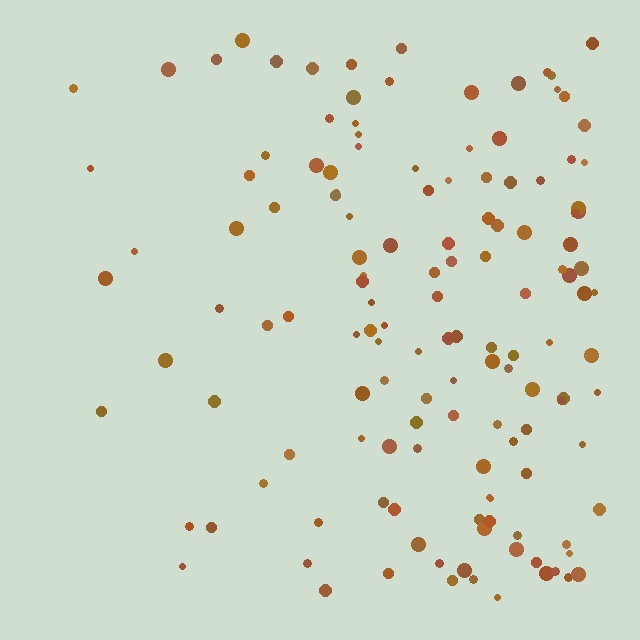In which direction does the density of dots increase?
From left to right, with the right side densest.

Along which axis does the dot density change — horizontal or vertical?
Horizontal.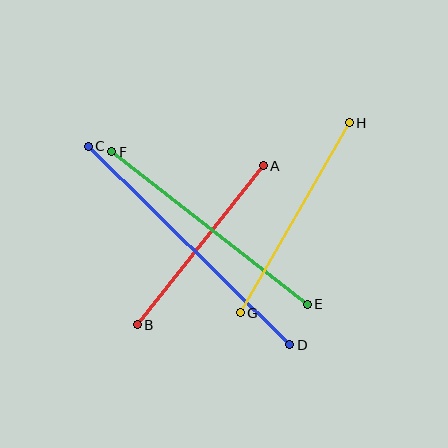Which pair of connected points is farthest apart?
Points C and D are farthest apart.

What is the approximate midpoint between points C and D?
The midpoint is at approximately (189, 246) pixels.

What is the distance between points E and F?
The distance is approximately 248 pixels.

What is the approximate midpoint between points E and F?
The midpoint is at approximately (209, 228) pixels.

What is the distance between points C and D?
The distance is approximately 283 pixels.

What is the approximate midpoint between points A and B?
The midpoint is at approximately (200, 245) pixels.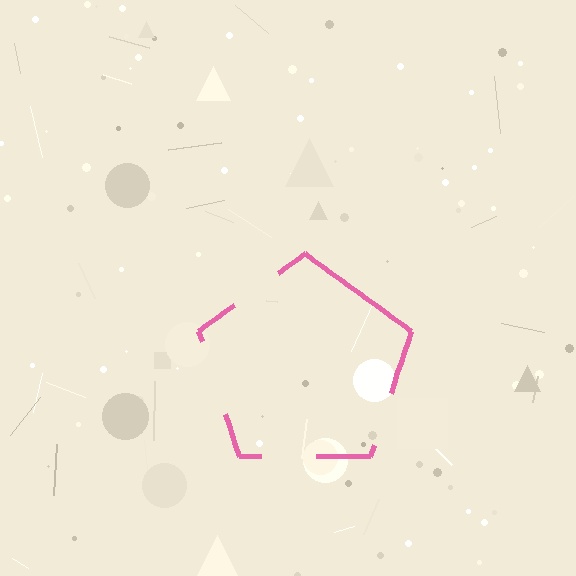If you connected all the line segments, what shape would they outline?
They would outline a pentagon.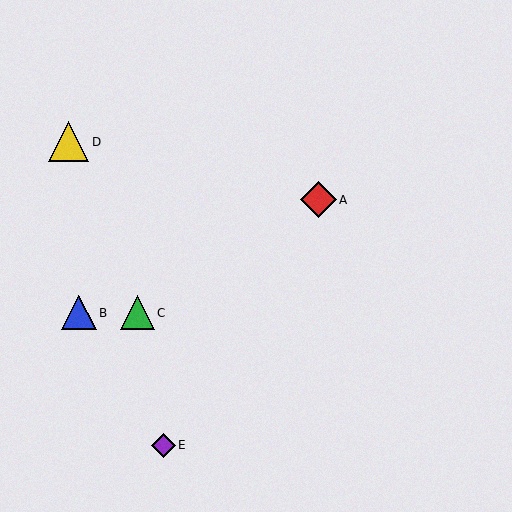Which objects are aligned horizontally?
Objects B, C are aligned horizontally.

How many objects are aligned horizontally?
2 objects (B, C) are aligned horizontally.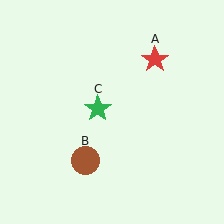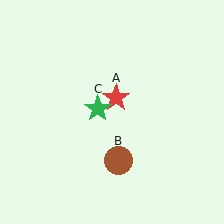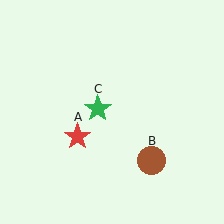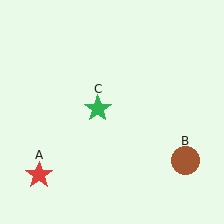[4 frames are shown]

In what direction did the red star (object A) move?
The red star (object A) moved down and to the left.